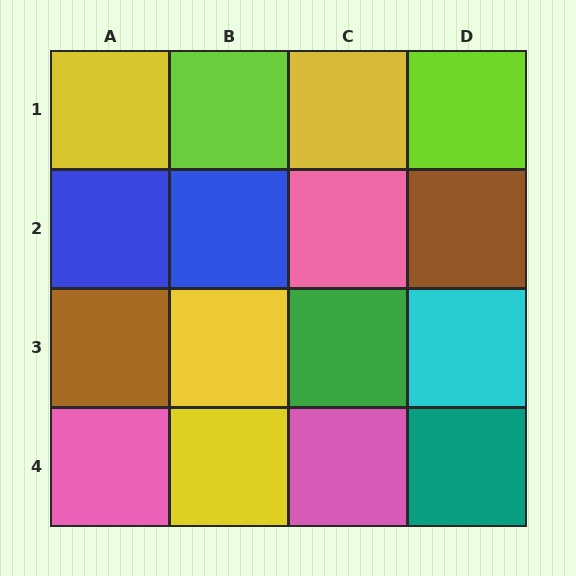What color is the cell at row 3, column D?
Cyan.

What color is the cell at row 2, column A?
Blue.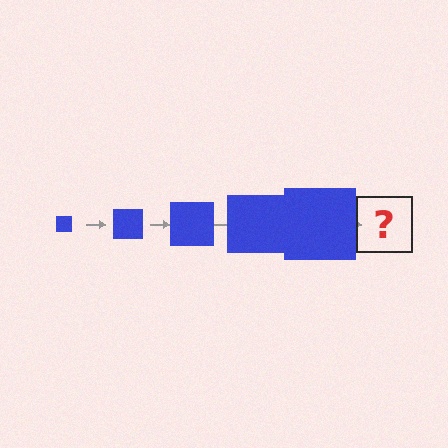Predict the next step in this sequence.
The next step is a blue square, larger than the previous one.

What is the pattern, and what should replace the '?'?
The pattern is that the square gets progressively larger each step. The '?' should be a blue square, larger than the previous one.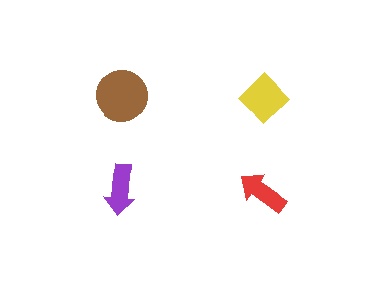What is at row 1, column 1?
A brown circle.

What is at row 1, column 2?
A yellow diamond.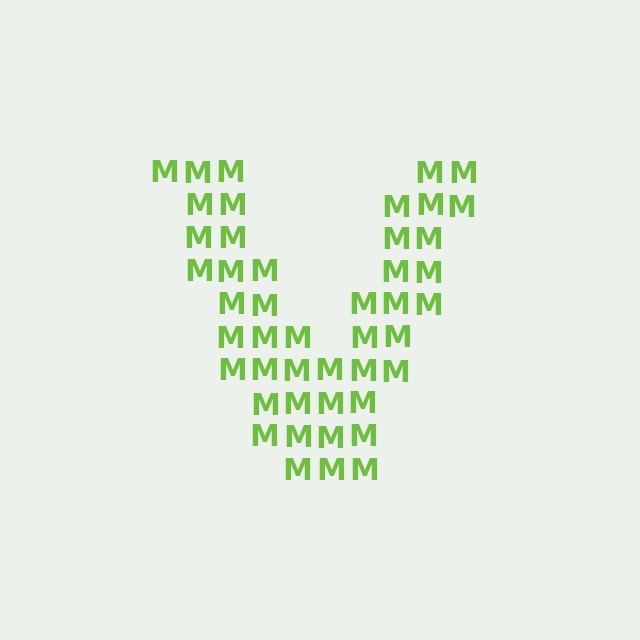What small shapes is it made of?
It is made of small letter M's.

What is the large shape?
The large shape is the letter V.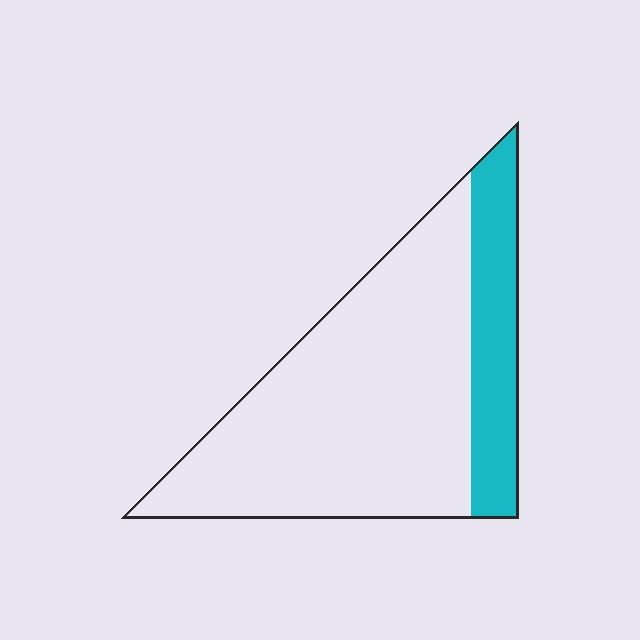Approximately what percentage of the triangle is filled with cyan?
Approximately 25%.